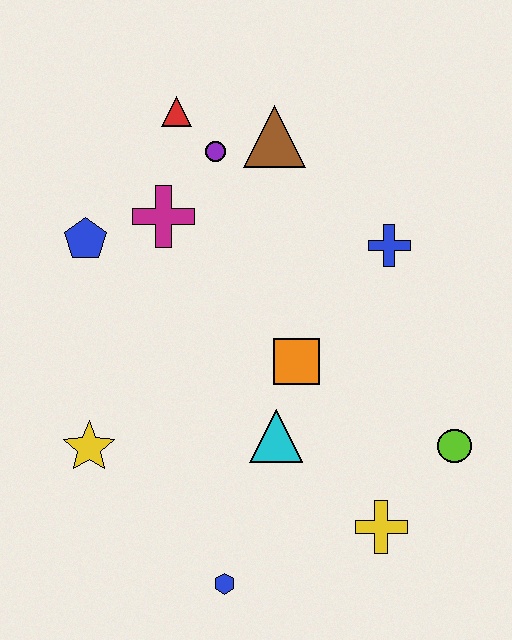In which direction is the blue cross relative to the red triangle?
The blue cross is to the right of the red triangle.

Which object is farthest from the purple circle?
The blue hexagon is farthest from the purple circle.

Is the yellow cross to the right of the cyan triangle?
Yes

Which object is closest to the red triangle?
The purple circle is closest to the red triangle.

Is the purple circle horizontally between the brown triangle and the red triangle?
Yes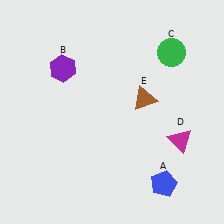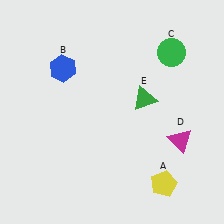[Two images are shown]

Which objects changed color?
A changed from blue to yellow. B changed from purple to blue. E changed from brown to green.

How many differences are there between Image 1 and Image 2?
There are 3 differences between the two images.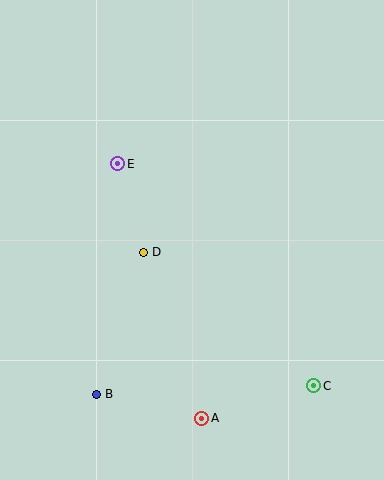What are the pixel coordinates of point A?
Point A is at (202, 418).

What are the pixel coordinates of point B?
Point B is at (96, 394).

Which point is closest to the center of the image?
Point D at (143, 252) is closest to the center.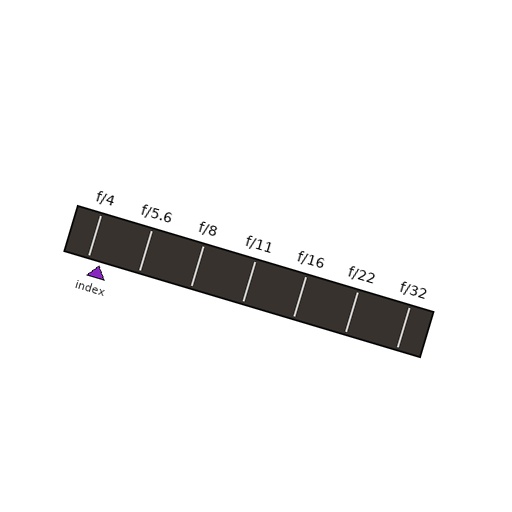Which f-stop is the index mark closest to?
The index mark is closest to f/4.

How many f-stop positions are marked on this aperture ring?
There are 7 f-stop positions marked.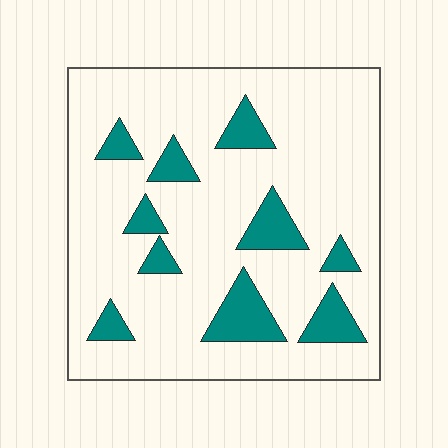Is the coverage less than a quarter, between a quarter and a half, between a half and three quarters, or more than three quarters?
Less than a quarter.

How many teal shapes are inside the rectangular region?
10.